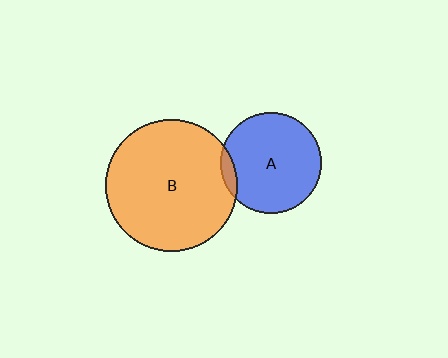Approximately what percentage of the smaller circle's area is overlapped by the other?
Approximately 5%.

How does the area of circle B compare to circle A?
Approximately 1.7 times.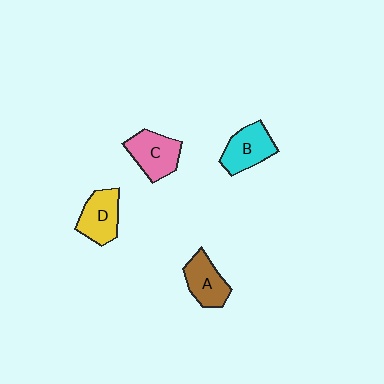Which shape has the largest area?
Shape C (pink).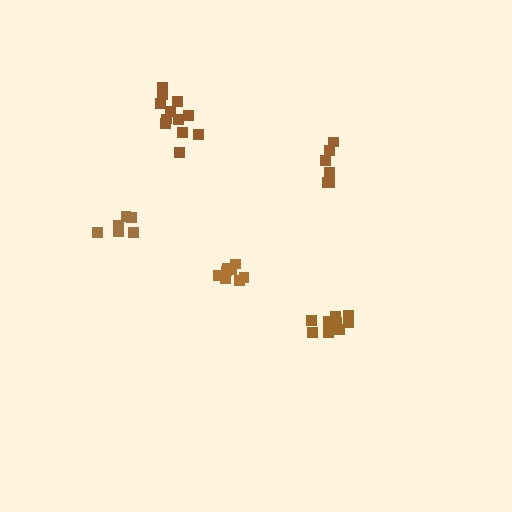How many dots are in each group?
Group 1: 11 dots, Group 2: 12 dots, Group 3: 6 dots, Group 4: 8 dots, Group 5: 6 dots (43 total).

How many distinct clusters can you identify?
There are 5 distinct clusters.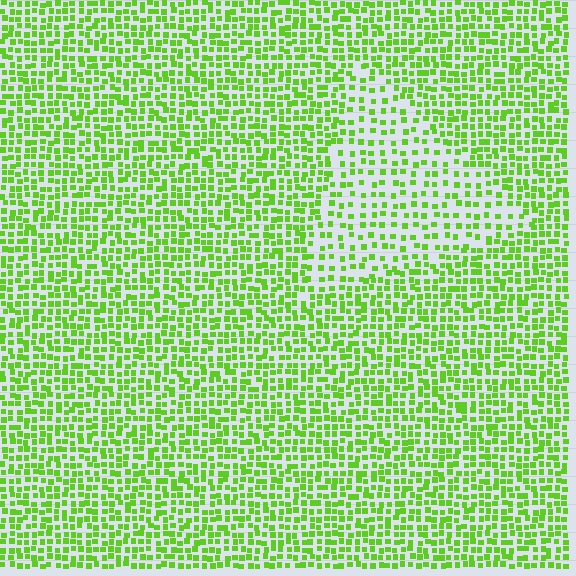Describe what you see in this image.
The image contains small lime elements arranged at two different densities. A triangle-shaped region is visible where the elements are less densely packed than the surrounding area.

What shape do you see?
I see a triangle.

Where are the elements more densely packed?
The elements are more densely packed outside the triangle boundary.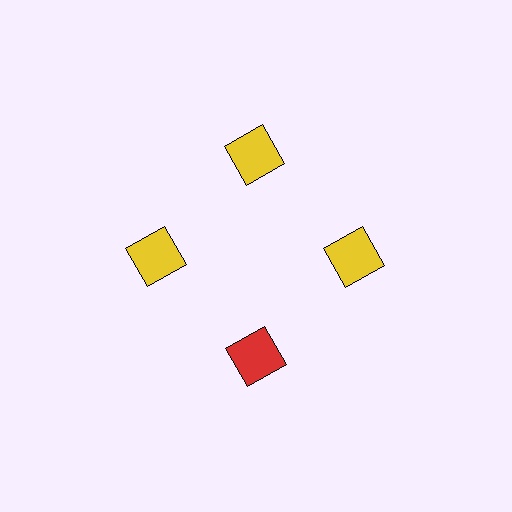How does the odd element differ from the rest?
It has a different color: red instead of yellow.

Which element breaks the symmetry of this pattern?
The red square at roughly the 6 o'clock position breaks the symmetry. All other shapes are yellow squares.